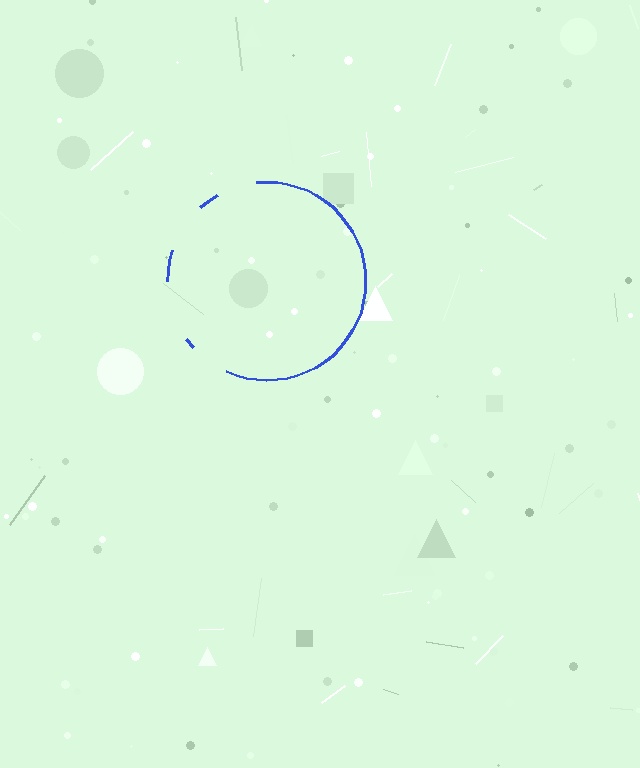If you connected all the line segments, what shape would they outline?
They would outline a circle.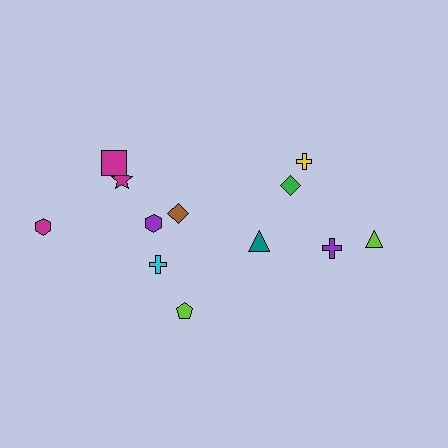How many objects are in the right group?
There are 5 objects.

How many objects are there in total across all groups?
There are 12 objects.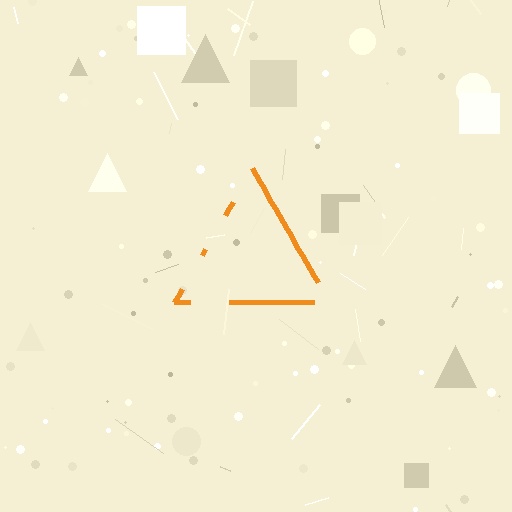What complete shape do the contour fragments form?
The contour fragments form a triangle.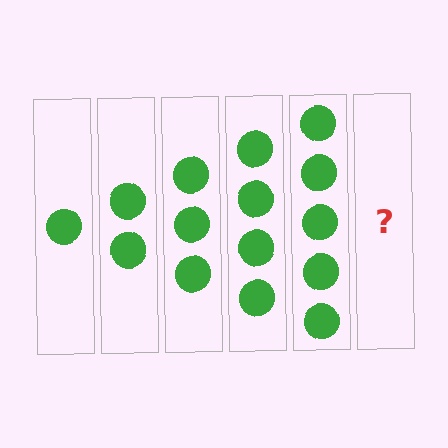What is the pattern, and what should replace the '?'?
The pattern is that each step adds one more circle. The '?' should be 6 circles.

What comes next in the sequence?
The next element should be 6 circles.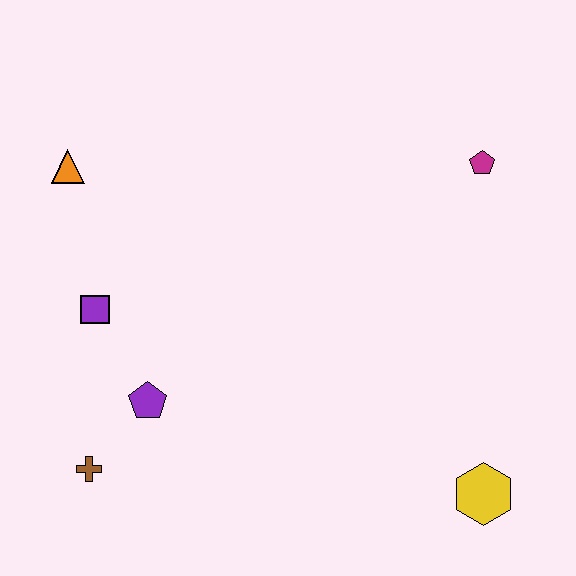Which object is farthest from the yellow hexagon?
The orange triangle is farthest from the yellow hexagon.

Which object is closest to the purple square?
The purple pentagon is closest to the purple square.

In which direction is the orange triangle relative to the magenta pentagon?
The orange triangle is to the left of the magenta pentagon.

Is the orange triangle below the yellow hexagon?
No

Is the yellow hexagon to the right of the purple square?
Yes